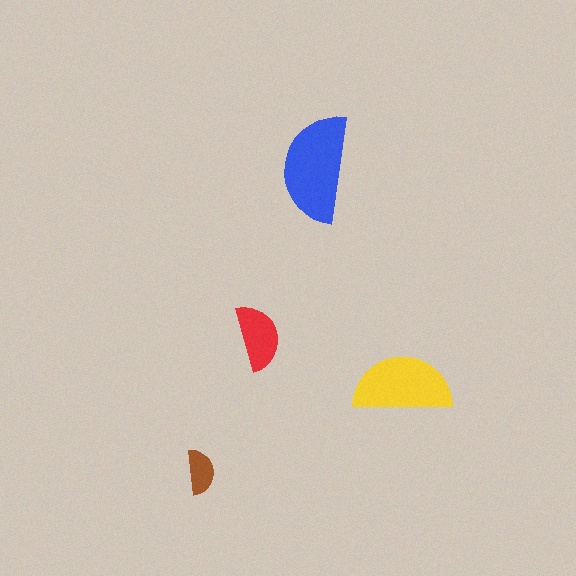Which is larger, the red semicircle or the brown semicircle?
The red one.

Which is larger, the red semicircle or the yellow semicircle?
The yellow one.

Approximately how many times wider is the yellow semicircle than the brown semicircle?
About 2 times wider.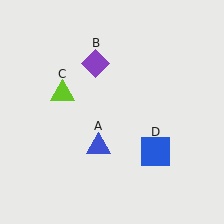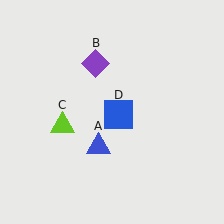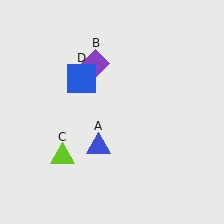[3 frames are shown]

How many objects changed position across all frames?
2 objects changed position: lime triangle (object C), blue square (object D).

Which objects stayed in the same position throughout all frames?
Blue triangle (object A) and purple diamond (object B) remained stationary.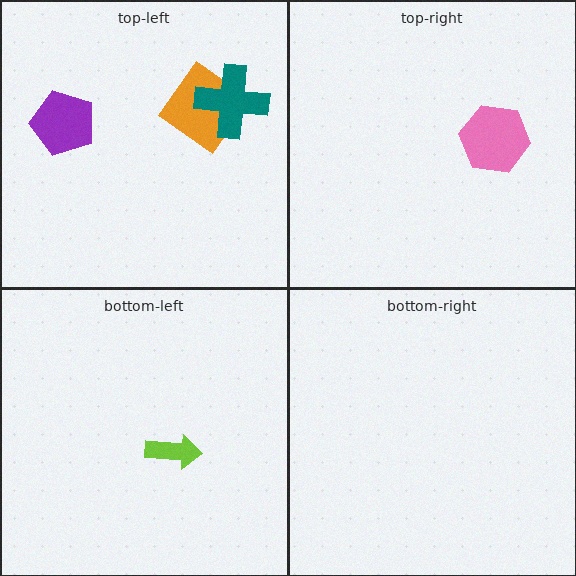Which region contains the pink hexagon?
The top-right region.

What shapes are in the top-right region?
The pink hexagon.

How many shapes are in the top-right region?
1.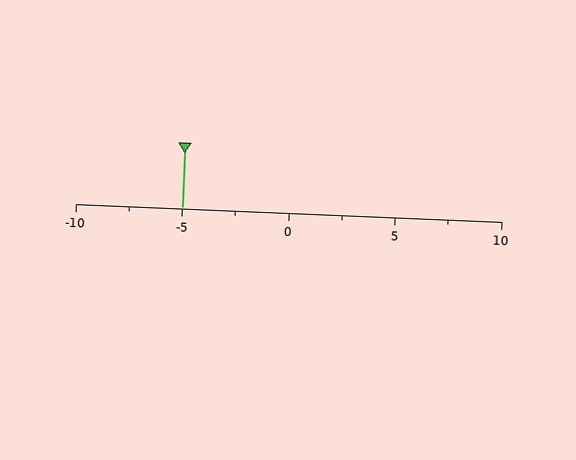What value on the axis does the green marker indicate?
The marker indicates approximately -5.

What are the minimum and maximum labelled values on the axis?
The axis runs from -10 to 10.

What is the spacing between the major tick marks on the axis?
The major ticks are spaced 5 apart.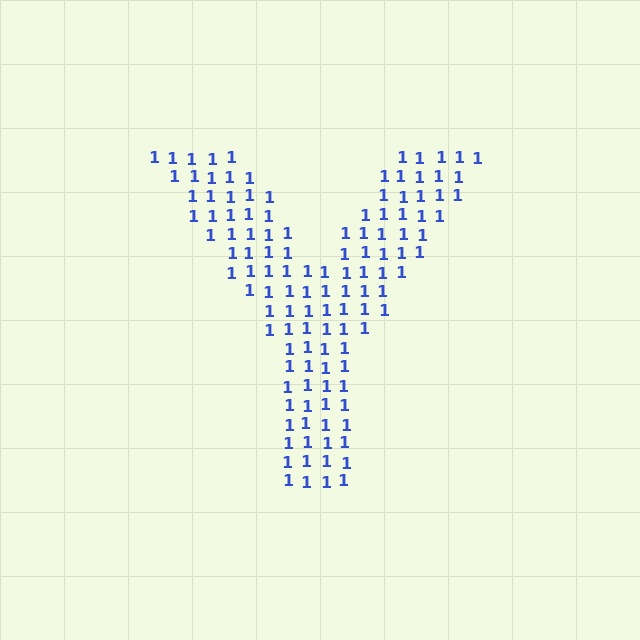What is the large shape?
The large shape is the letter Y.